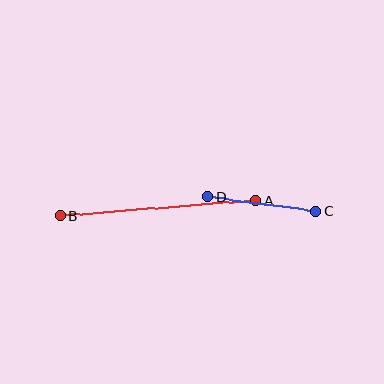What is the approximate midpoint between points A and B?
The midpoint is at approximately (158, 208) pixels.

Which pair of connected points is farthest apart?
Points A and B are farthest apart.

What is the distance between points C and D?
The distance is approximately 109 pixels.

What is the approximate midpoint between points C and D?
The midpoint is at approximately (262, 204) pixels.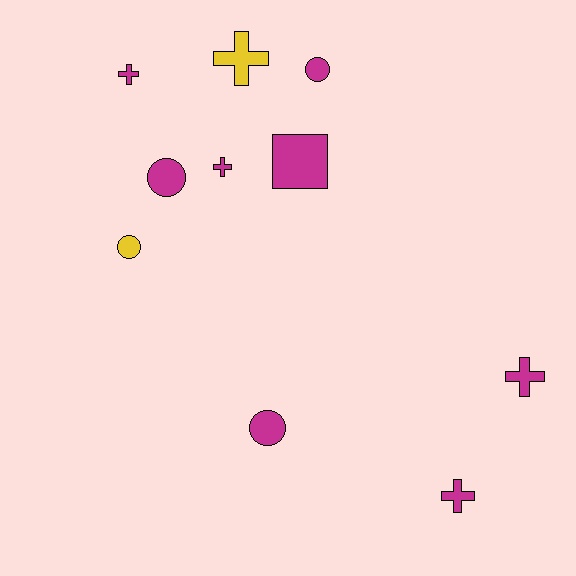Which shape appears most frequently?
Cross, with 5 objects.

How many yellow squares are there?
There are no yellow squares.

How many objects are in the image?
There are 10 objects.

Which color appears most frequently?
Magenta, with 8 objects.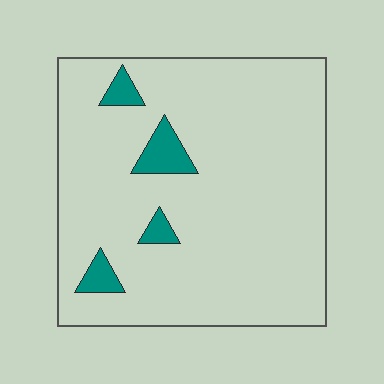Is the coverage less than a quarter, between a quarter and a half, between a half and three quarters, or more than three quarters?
Less than a quarter.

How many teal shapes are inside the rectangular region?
4.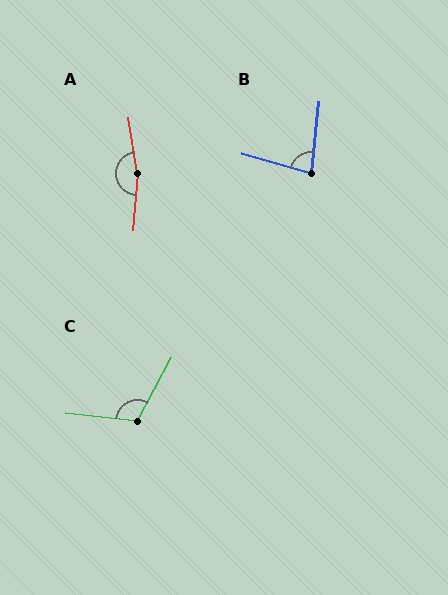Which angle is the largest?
A, at approximately 167 degrees.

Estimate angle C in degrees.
Approximately 113 degrees.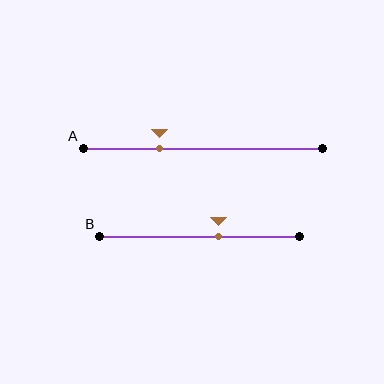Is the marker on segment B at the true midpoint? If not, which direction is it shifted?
No, the marker on segment B is shifted to the right by about 9% of the segment length.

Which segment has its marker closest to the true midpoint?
Segment B has its marker closest to the true midpoint.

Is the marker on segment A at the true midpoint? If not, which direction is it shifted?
No, the marker on segment A is shifted to the left by about 18% of the segment length.